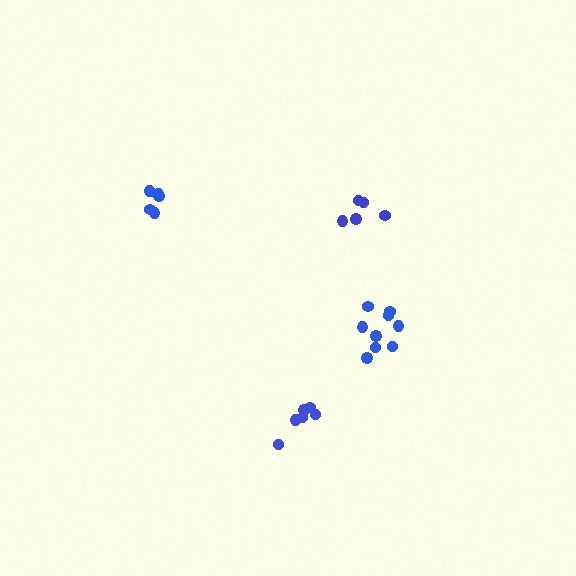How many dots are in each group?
Group 1: 5 dots, Group 2: 6 dots, Group 3: 9 dots, Group 4: 6 dots (26 total).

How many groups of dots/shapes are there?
There are 4 groups.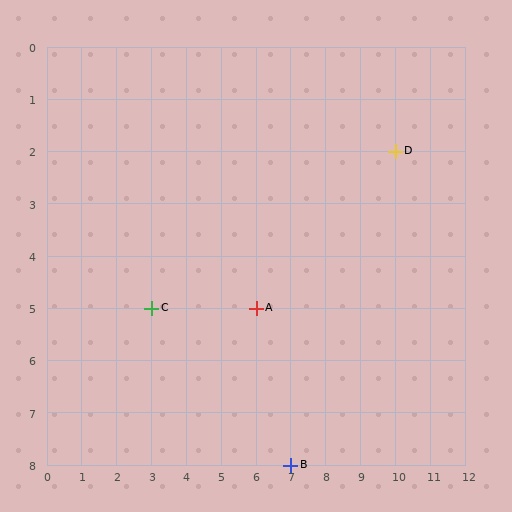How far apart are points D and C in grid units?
Points D and C are 7 columns and 3 rows apart (about 7.6 grid units diagonally).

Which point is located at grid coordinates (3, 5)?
Point C is at (3, 5).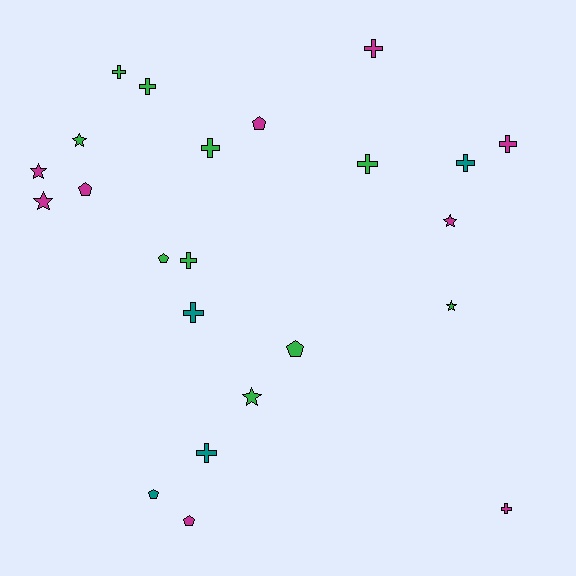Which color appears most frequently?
Green, with 10 objects.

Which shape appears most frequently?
Cross, with 11 objects.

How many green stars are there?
There are 3 green stars.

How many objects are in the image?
There are 23 objects.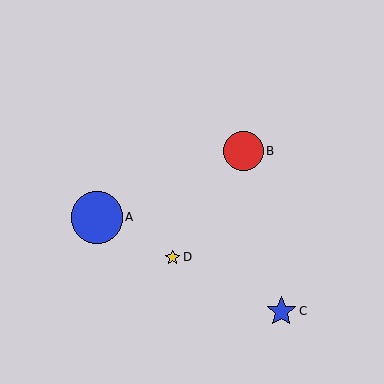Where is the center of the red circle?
The center of the red circle is at (243, 151).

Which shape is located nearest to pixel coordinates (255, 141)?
The red circle (labeled B) at (243, 151) is nearest to that location.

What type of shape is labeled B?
Shape B is a red circle.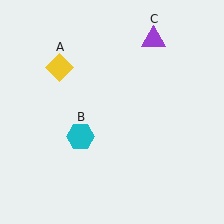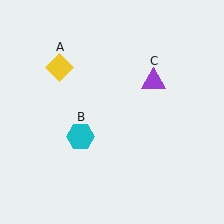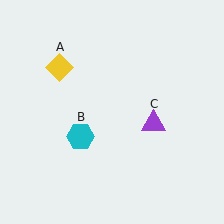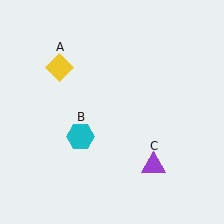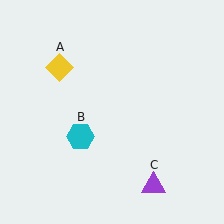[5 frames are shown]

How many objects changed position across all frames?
1 object changed position: purple triangle (object C).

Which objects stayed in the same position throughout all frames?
Yellow diamond (object A) and cyan hexagon (object B) remained stationary.